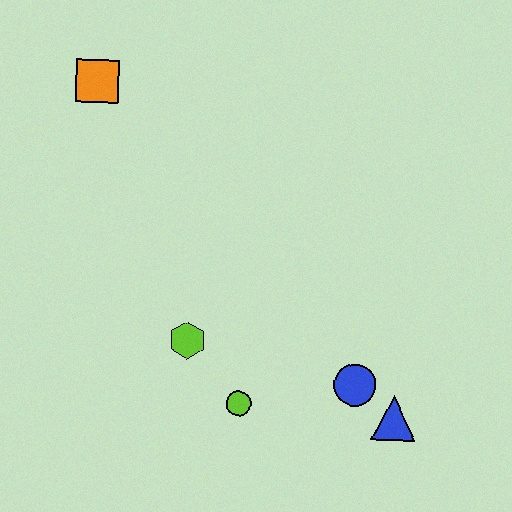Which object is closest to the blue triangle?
The blue circle is closest to the blue triangle.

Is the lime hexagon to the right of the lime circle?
No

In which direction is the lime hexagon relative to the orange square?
The lime hexagon is below the orange square.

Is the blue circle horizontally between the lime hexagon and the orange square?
No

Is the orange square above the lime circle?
Yes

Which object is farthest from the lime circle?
The orange square is farthest from the lime circle.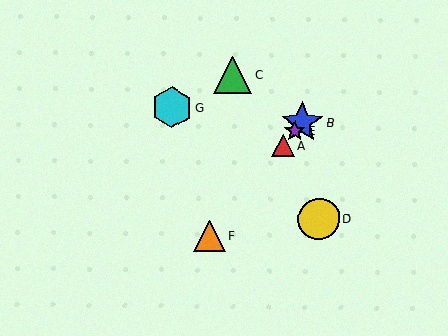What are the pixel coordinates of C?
Object C is at (233, 75).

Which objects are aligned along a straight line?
Objects A, B, E, F are aligned along a straight line.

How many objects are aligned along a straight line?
4 objects (A, B, E, F) are aligned along a straight line.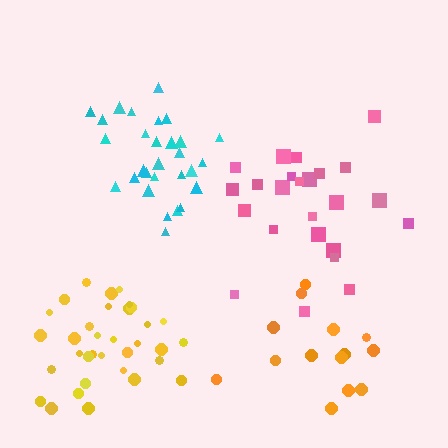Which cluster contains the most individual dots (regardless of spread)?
Yellow (34).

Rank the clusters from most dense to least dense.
yellow, cyan, pink, orange.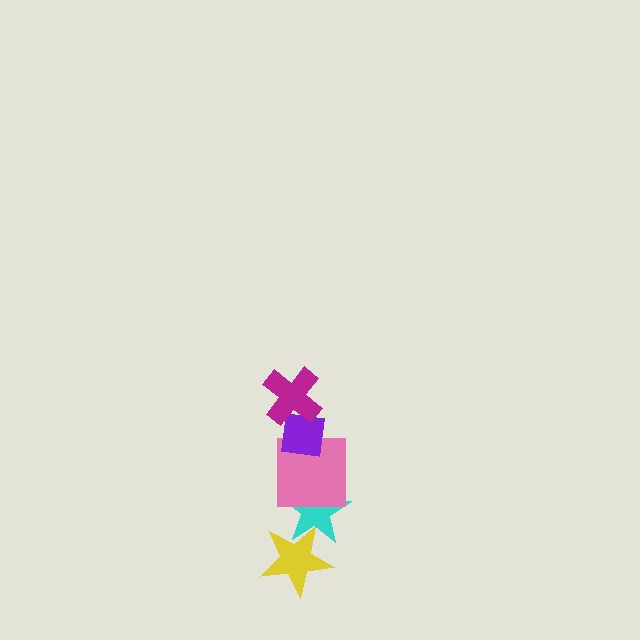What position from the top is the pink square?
The pink square is 3rd from the top.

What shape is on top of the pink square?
The purple square is on top of the pink square.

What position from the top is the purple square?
The purple square is 2nd from the top.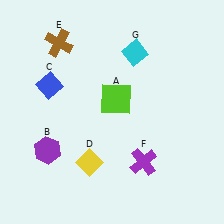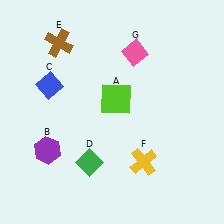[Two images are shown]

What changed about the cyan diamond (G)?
In Image 1, G is cyan. In Image 2, it changed to pink.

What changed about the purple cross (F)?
In Image 1, F is purple. In Image 2, it changed to yellow.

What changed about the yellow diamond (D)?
In Image 1, D is yellow. In Image 2, it changed to green.